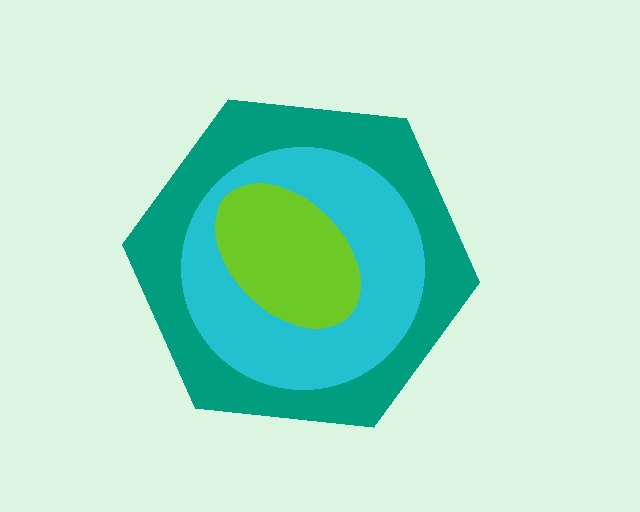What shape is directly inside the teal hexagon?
The cyan circle.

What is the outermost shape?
The teal hexagon.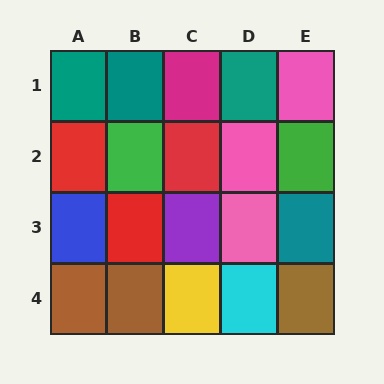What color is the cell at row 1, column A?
Teal.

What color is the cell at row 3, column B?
Red.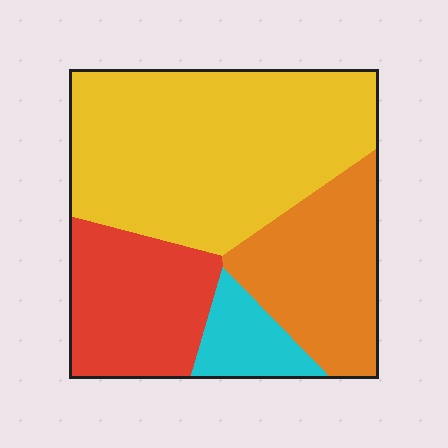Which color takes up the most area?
Yellow, at roughly 50%.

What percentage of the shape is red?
Red takes up about one fifth (1/5) of the shape.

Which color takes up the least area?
Cyan, at roughly 10%.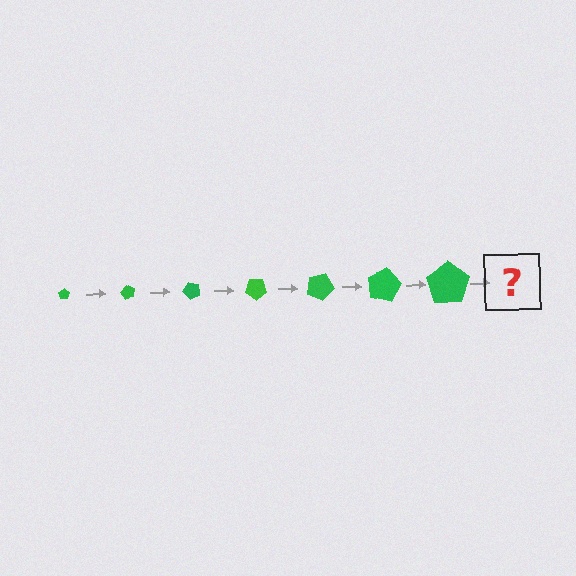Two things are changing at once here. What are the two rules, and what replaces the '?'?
The two rules are that the pentagon grows larger each step and it rotates 60 degrees each step. The '?' should be a pentagon, larger than the previous one and rotated 420 degrees from the start.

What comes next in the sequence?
The next element should be a pentagon, larger than the previous one and rotated 420 degrees from the start.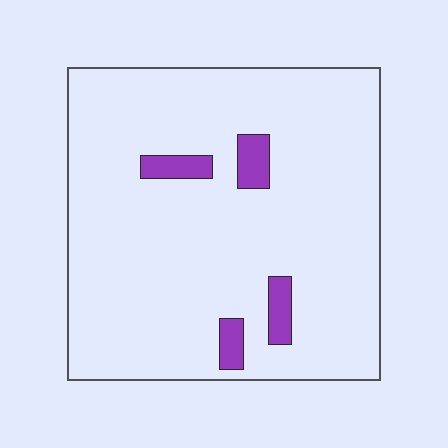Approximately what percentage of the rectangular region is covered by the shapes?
Approximately 5%.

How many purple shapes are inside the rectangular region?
4.